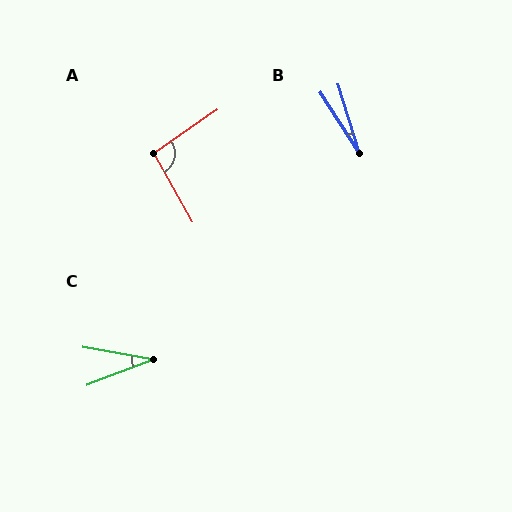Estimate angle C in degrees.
Approximately 31 degrees.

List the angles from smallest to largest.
B (16°), C (31°), A (95°).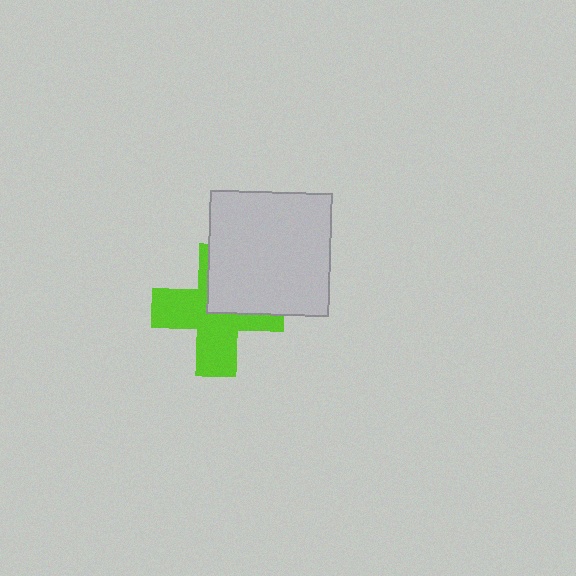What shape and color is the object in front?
The object in front is a light gray rectangle.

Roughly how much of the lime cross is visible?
About half of it is visible (roughly 64%).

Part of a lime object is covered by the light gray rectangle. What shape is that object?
It is a cross.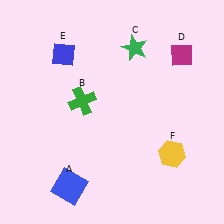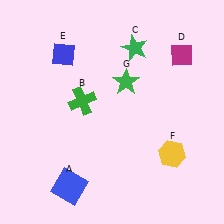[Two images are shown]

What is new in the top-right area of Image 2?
A green star (G) was added in the top-right area of Image 2.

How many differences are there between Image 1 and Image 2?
There is 1 difference between the two images.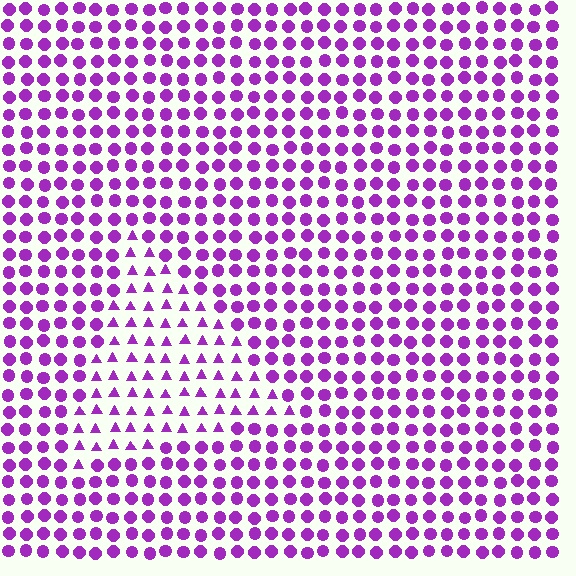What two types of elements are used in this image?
The image uses triangles inside the triangle region and circles outside it.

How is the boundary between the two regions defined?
The boundary is defined by a change in element shape: triangles inside vs. circles outside. All elements share the same color and spacing.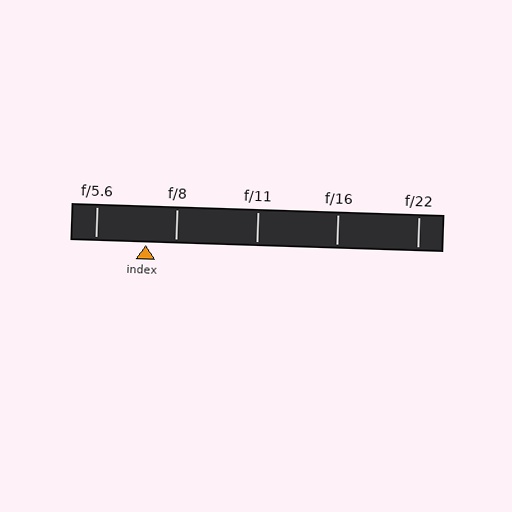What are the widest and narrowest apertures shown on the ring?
The widest aperture shown is f/5.6 and the narrowest is f/22.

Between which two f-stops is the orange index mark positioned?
The index mark is between f/5.6 and f/8.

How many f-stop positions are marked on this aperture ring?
There are 5 f-stop positions marked.